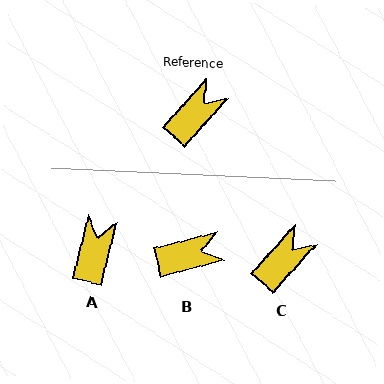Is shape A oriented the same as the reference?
No, it is off by about 28 degrees.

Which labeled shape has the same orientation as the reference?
C.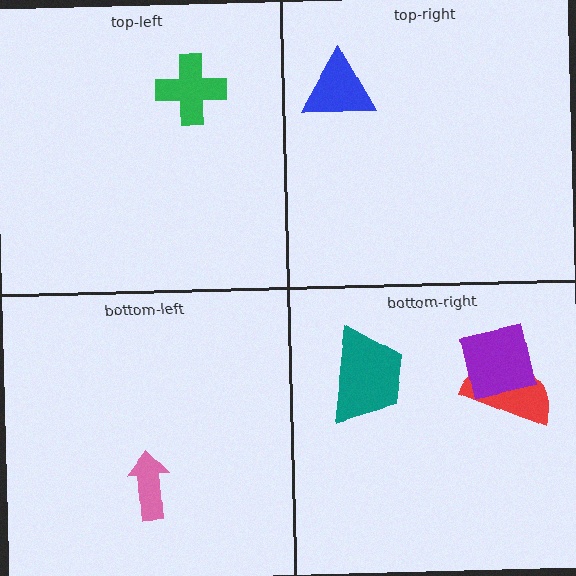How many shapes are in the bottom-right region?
3.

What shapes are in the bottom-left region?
The pink arrow.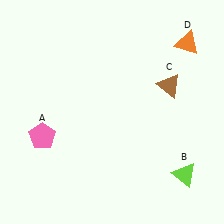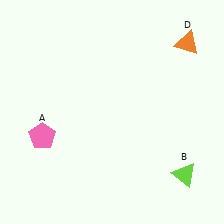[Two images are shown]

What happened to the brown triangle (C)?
The brown triangle (C) was removed in Image 2. It was in the top-right area of Image 1.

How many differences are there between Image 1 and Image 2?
There is 1 difference between the two images.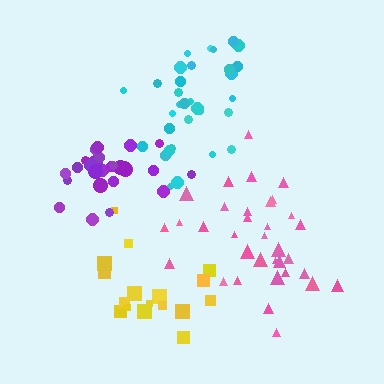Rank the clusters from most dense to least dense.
purple, cyan, yellow, pink.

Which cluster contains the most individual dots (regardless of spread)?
Pink (34).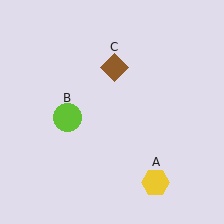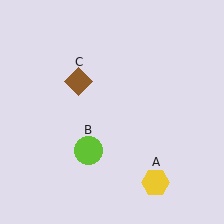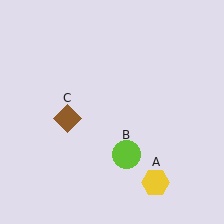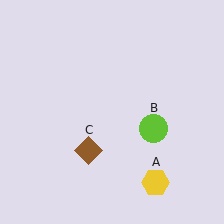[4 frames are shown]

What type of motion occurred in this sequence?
The lime circle (object B), brown diamond (object C) rotated counterclockwise around the center of the scene.